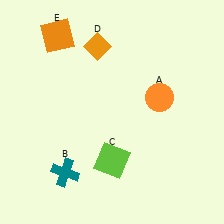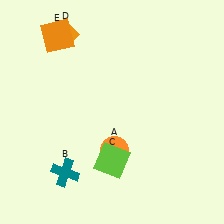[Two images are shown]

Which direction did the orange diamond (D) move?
The orange diamond (D) moved left.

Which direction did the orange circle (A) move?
The orange circle (A) moved down.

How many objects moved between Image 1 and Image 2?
2 objects moved between the two images.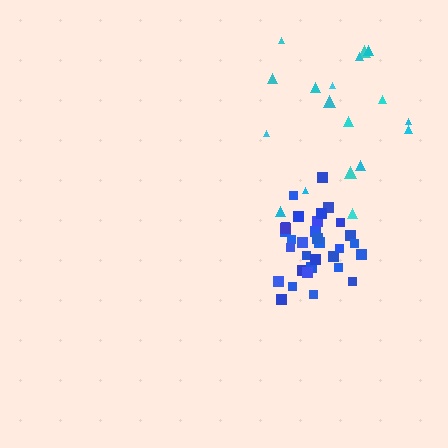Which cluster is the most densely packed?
Blue.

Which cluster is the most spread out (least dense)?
Cyan.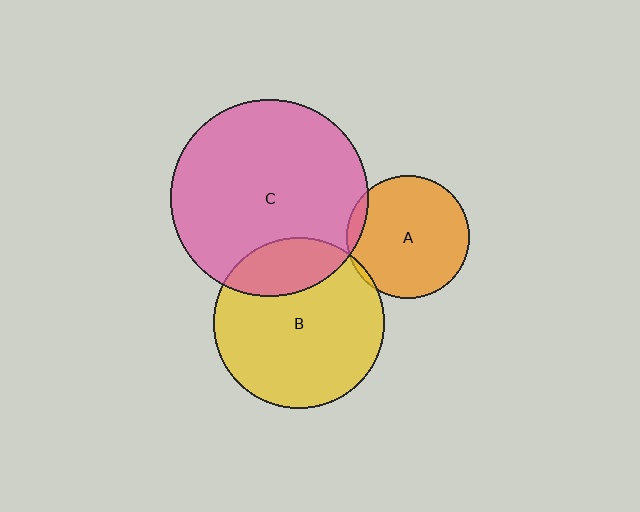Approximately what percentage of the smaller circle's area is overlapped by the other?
Approximately 5%.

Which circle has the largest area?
Circle C (pink).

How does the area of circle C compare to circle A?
Approximately 2.6 times.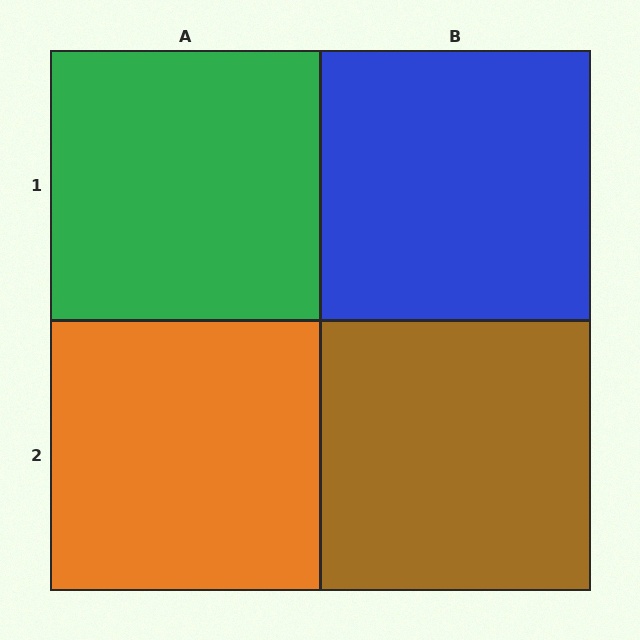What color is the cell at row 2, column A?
Orange.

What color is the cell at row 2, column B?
Brown.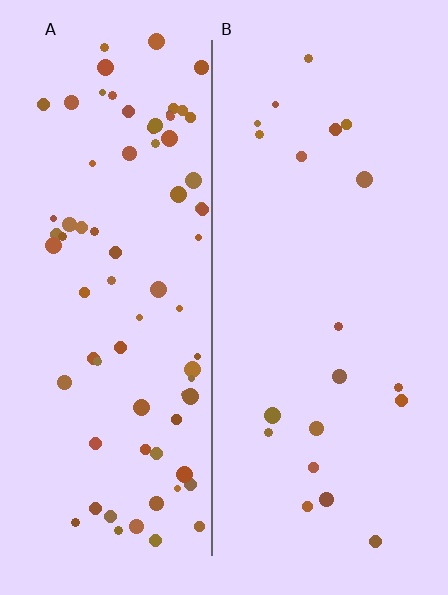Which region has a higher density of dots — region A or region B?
A (the left).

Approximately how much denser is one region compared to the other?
Approximately 3.8× — region A over region B.